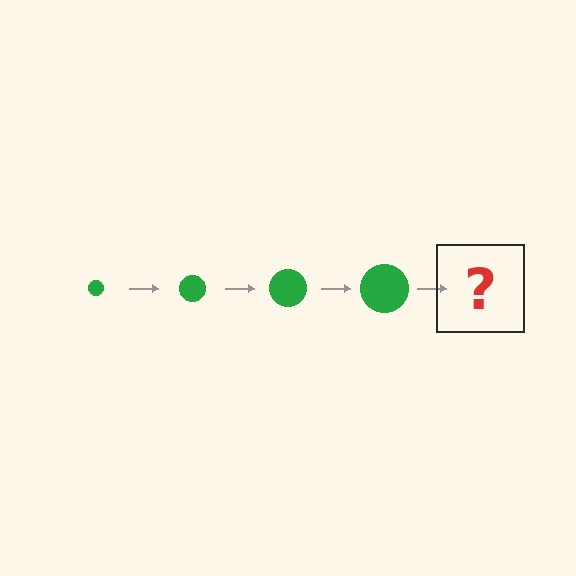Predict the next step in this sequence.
The next step is a green circle, larger than the previous one.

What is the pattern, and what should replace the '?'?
The pattern is that the circle gets progressively larger each step. The '?' should be a green circle, larger than the previous one.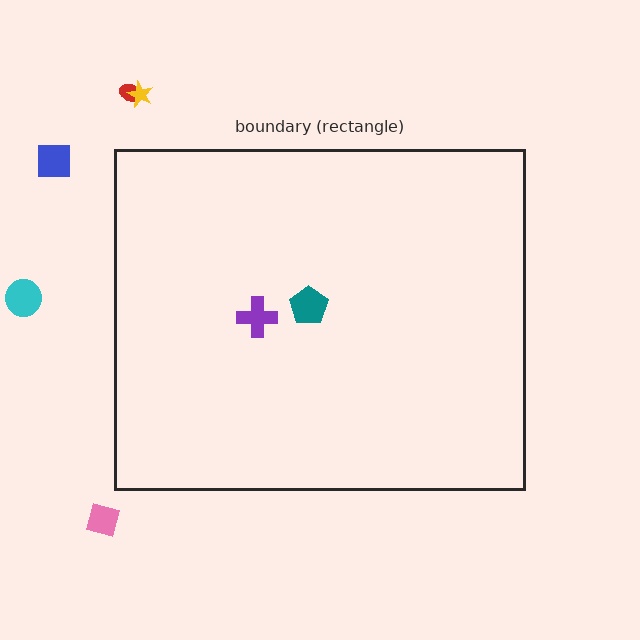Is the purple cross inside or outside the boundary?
Inside.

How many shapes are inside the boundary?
2 inside, 5 outside.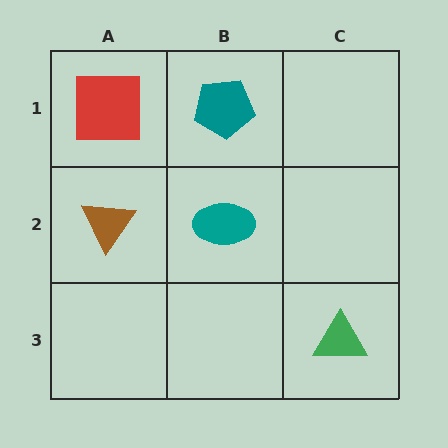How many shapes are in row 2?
2 shapes.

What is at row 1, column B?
A teal pentagon.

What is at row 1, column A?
A red square.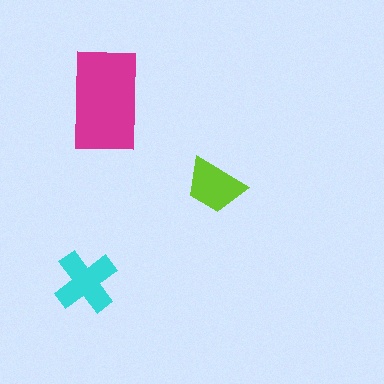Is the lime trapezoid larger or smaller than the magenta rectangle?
Smaller.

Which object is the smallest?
The lime trapezoid.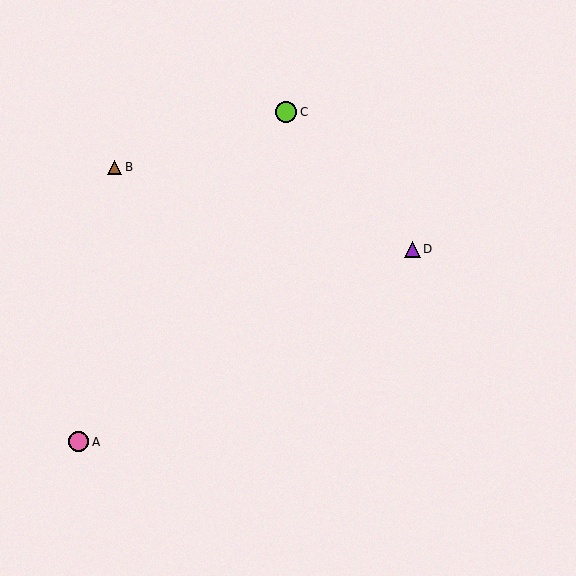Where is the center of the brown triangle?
The center of the brown triangle is at (115, 167).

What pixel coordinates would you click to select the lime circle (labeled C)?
Click at (286, 112) to select the lime circle C.